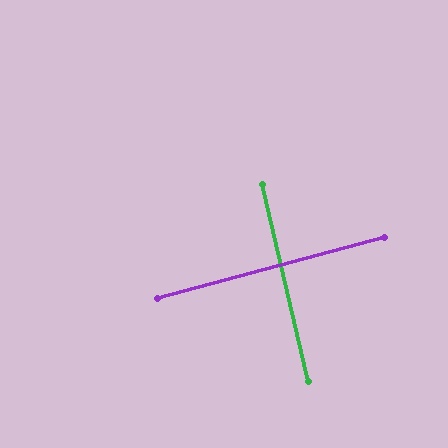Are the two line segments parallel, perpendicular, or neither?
Perpendicular — they meet at approximately 88°.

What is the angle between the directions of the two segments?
Approximately 88 degrees.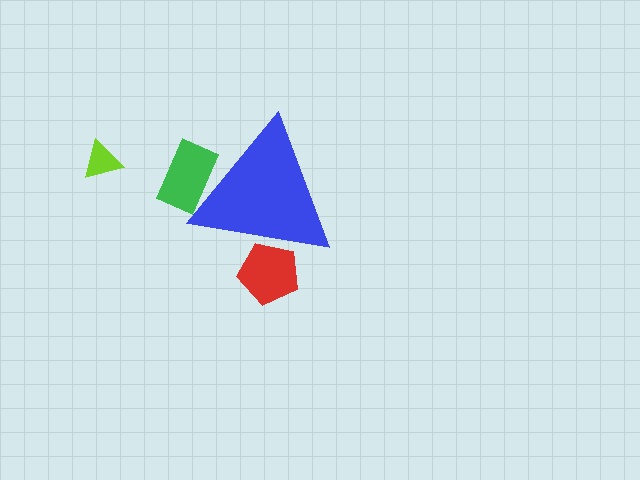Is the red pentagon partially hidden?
Yes, the red pentagon is partially hidden behind the blue triangle.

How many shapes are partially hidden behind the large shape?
2 shapes are partially hidden.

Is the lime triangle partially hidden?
No, the lime triangle is fully visible.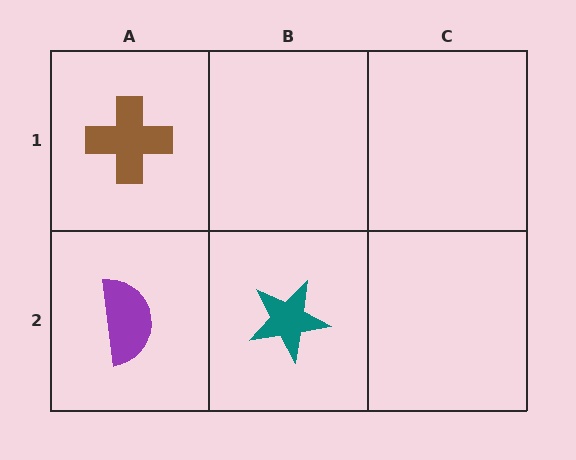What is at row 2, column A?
A purple semicircle.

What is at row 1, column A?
A brown cross.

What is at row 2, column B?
A teal star.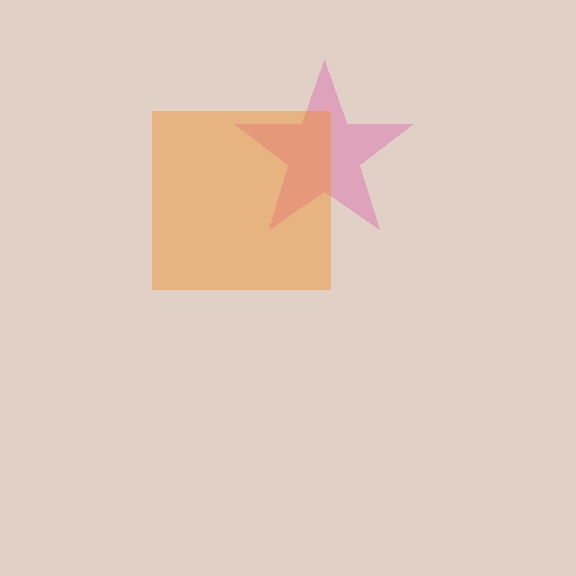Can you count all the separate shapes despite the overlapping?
Yes, there are 2 separate shapes.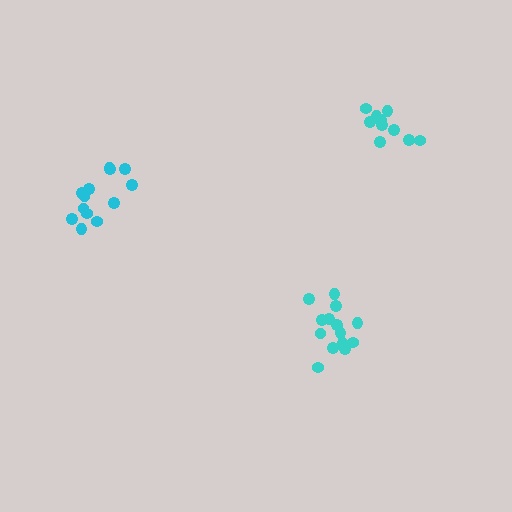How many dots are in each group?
Group 1: 14 dots, Group 2: 10 dots, Group 3: 13 dots (37 total).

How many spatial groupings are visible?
There are 3 spatial groupings.